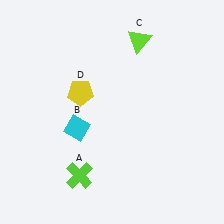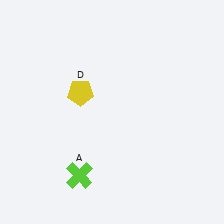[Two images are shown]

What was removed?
The cyan diamond (B), the lime triangle (C) were removed in Image 2.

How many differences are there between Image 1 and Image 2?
There are 2 differences between the two images.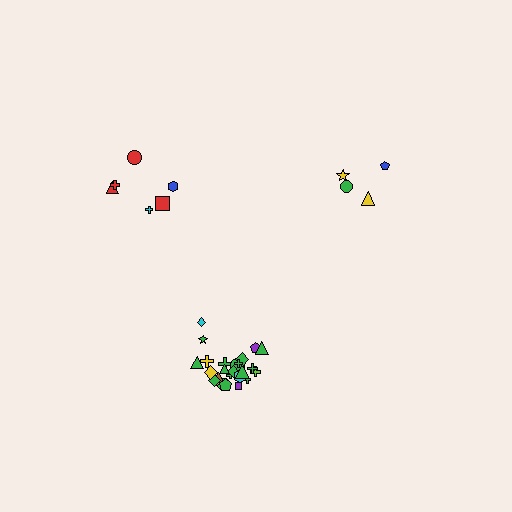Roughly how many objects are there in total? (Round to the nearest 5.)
Roughly 35 objects in total.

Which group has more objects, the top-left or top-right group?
The top-left group.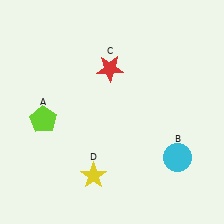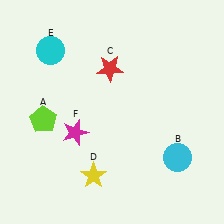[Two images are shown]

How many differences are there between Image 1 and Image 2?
There are 2 differences between the two images.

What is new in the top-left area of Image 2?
A cyan circle (E) was added in the top-left area of Image 2.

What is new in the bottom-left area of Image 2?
A magenta star (F) was added in the bottom-left area of Image 2.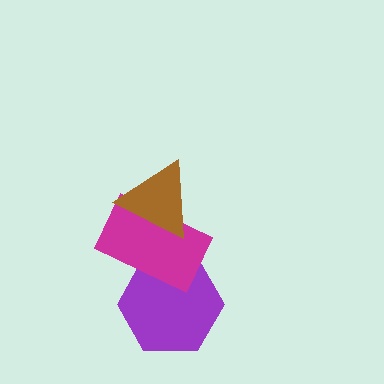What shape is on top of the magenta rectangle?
The brown triangle is on top of the magenta rectangle.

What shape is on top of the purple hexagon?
The magenta rectangle is on top of the purple hexagon.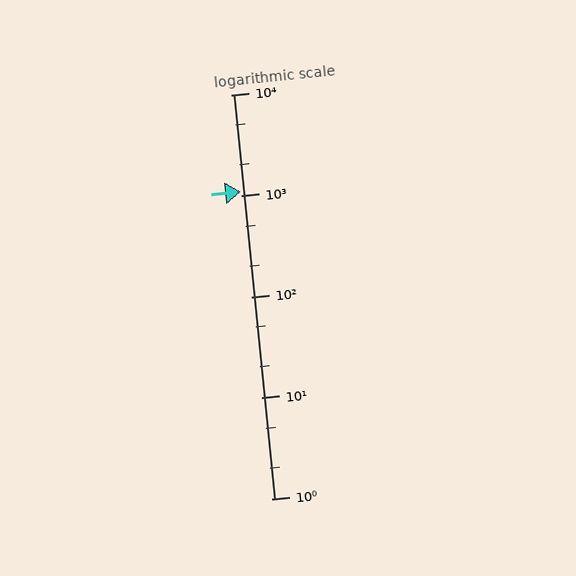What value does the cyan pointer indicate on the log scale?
The pointer indicates approximately 1100.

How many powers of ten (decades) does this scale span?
The scale spans 4 decades, from 1 to 10000.